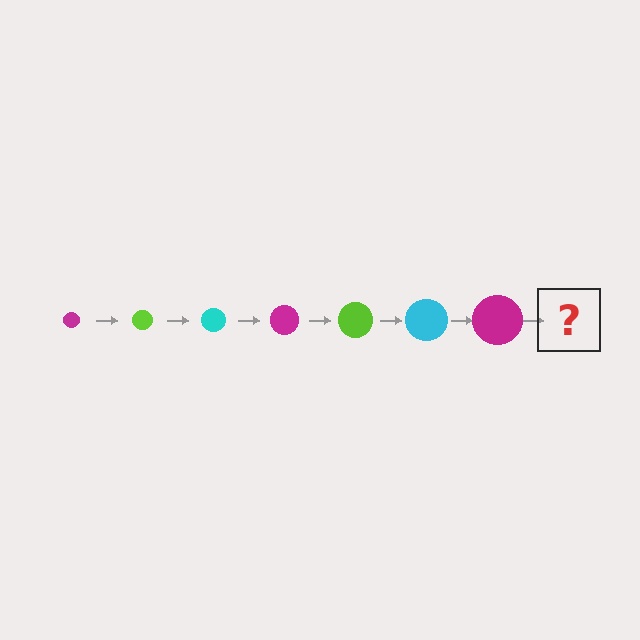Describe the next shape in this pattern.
It should be a lime circle, larger than the previous one.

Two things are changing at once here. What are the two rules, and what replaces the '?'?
The two rules are that the circle grows larger each step and the color cycles through magenta, lime, and cyan. The '?' should be a lime circle, larger than the previous one.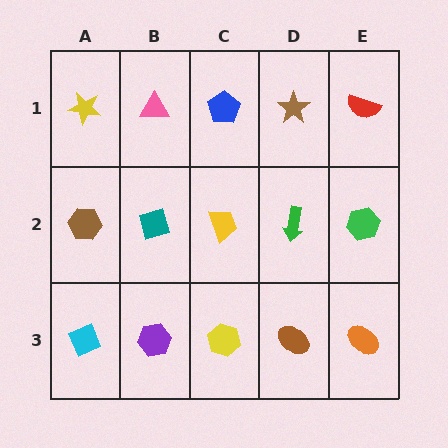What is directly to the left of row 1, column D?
A blue pentagon.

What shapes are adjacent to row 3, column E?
A green hexagon (row 2, column E), a brown ellipse (row 3, column D).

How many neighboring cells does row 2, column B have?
4.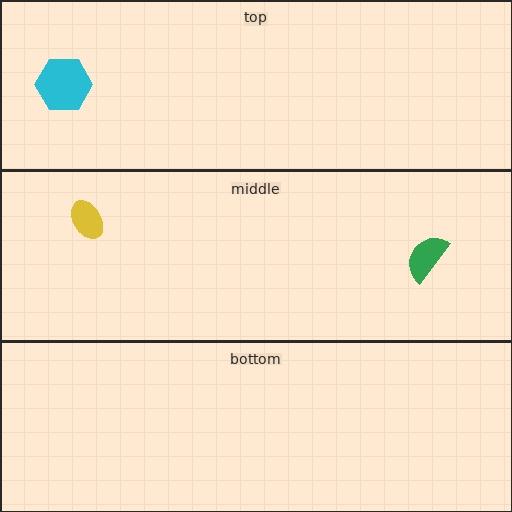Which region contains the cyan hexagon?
The top region.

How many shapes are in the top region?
1.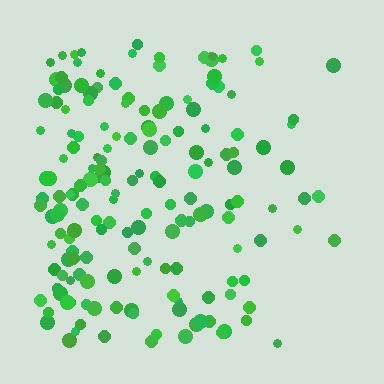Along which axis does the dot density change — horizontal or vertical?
Horizontal.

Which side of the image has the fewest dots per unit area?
The right.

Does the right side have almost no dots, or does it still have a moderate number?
Still a moderate number, just noticeably fewer than the left.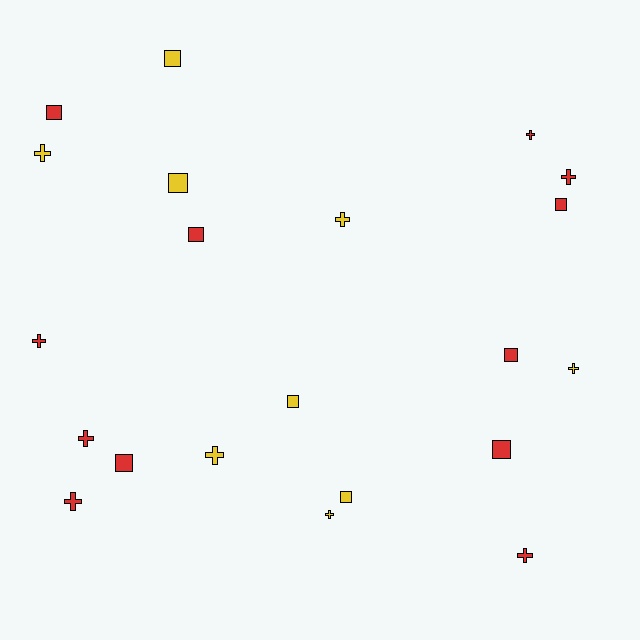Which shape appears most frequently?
Cross, with 11 objects.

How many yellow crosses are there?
There are 5 yellow crosses.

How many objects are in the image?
There are 21 objects.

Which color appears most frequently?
Red, with 12 objects.